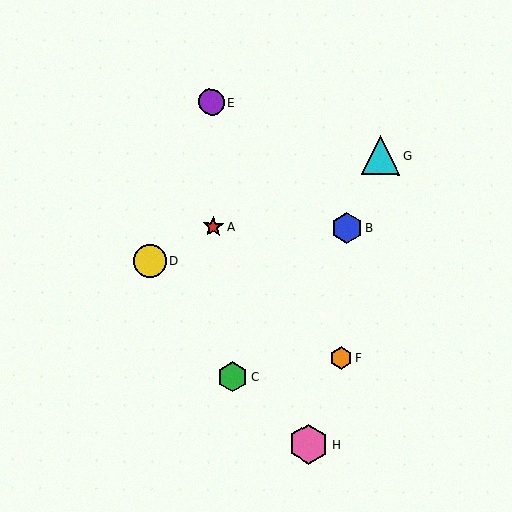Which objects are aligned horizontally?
Objects A, B are aligned horizontally.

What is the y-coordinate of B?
Object B is at y≈228.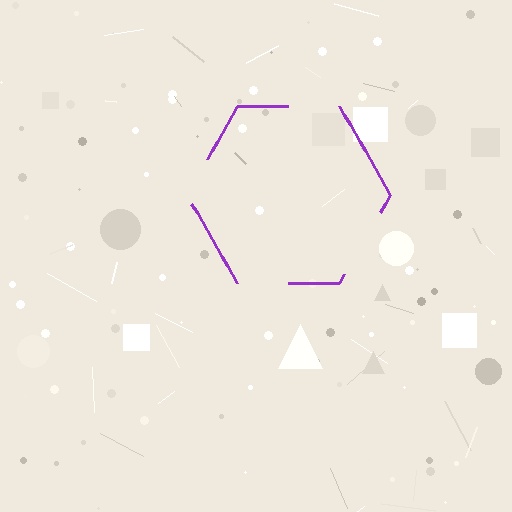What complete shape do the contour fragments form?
The contour fragments form a hexagon.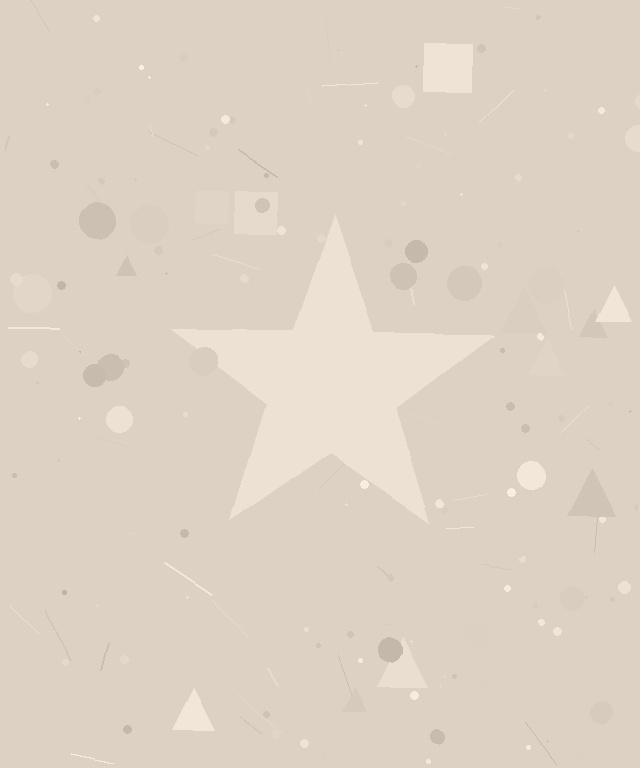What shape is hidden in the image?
A star is hidden in the image.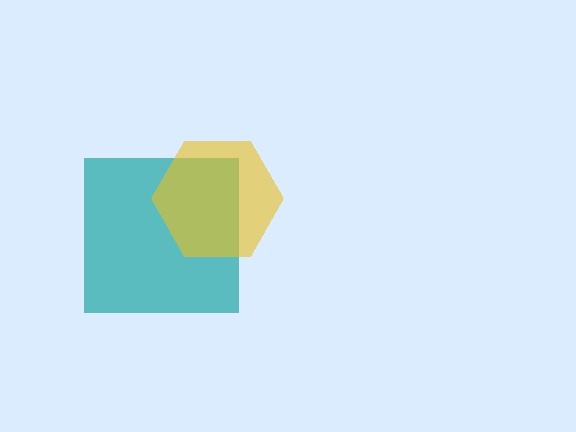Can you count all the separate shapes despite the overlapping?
Yes, there are 2 separate shapes.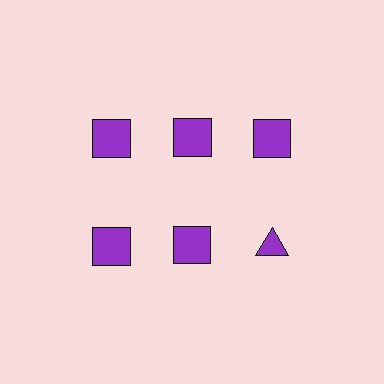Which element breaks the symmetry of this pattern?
The purple triangle in the second row, center column breaks the symmetry. All other shapes are purple squares.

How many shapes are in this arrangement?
There are 6 shapes arranged in a grid pattern.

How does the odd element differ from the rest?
It has a different shape: triangle instead of square.